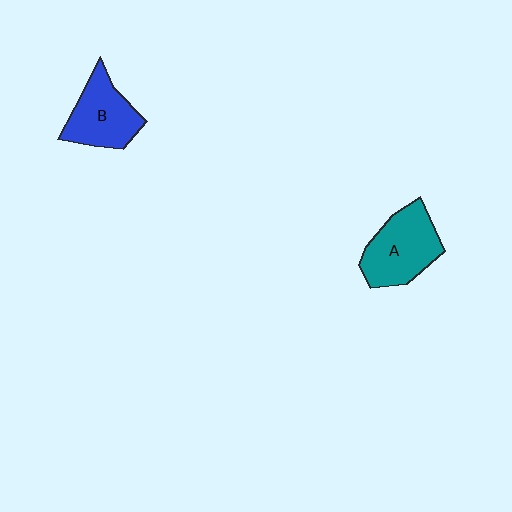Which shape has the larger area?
Shape A (teal).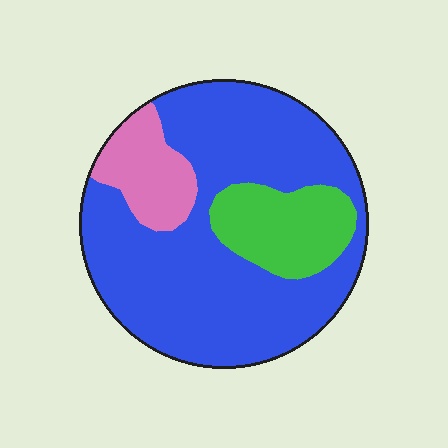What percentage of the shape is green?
Green covers roughly 15% of the shape.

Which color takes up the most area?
Blue, at roughly 70%.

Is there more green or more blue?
Blue.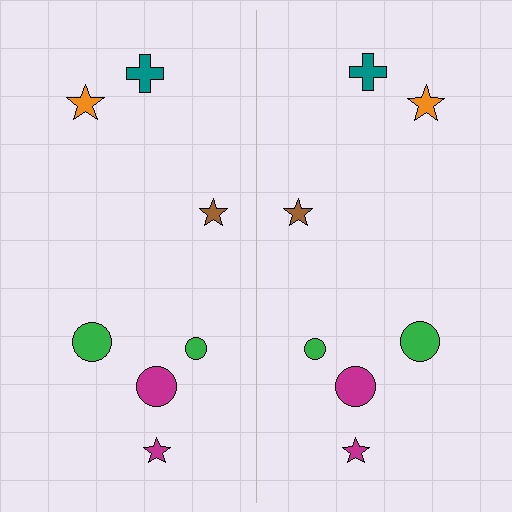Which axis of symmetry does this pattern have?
The pattern has a vertical axis of symmetry running through the center of the image.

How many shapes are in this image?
There are 14 shapes in this image.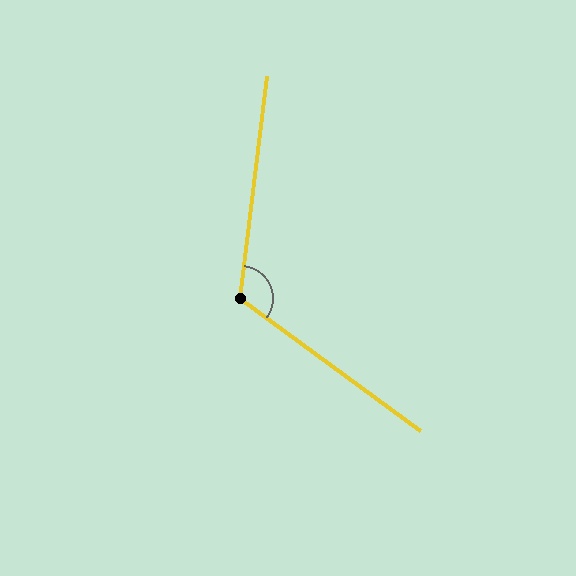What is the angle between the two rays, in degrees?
Approximately 119 degrees.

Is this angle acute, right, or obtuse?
It is obtuse.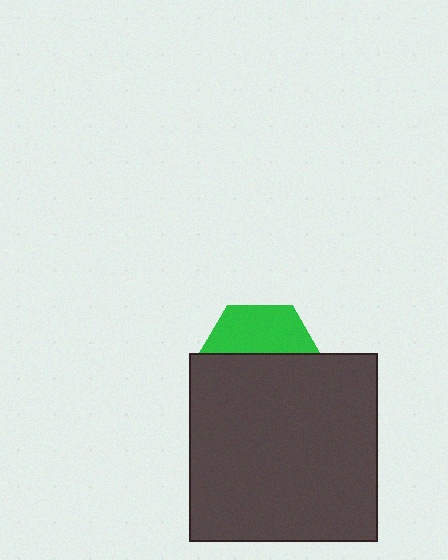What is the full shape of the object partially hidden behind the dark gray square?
The partially hidden object is a green hexagon.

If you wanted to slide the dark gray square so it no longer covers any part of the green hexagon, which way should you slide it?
Slide it down — that is the most direct way to separate the two shapes.